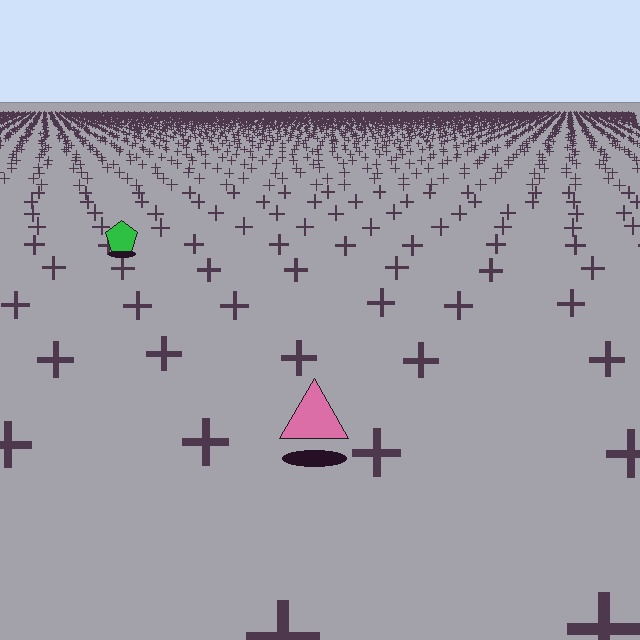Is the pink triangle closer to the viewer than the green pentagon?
Yes. The pink triangle is closer — you can tell from the texture gradient: the ground texture is coarser near it.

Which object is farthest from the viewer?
The green pentagon is farthest from the viewer. It appears smaller and the ground texture around it is denser.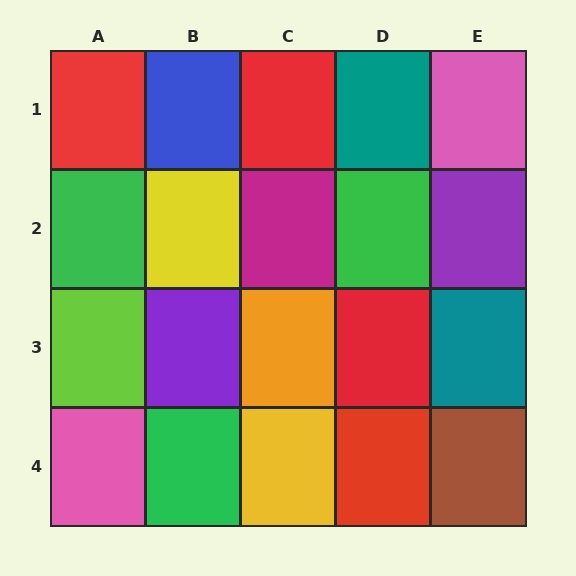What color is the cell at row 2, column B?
Yellow.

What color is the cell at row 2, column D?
Green.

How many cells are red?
4 cells are red.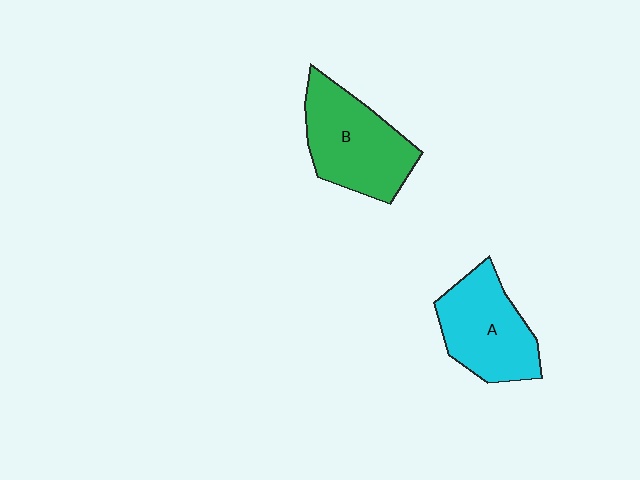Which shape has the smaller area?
Shape A (cyan).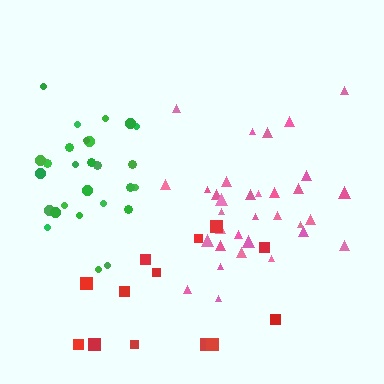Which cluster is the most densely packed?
Green.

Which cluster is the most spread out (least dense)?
Red.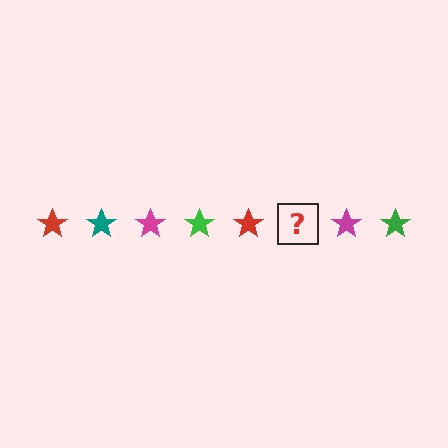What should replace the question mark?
The question mark should be replaced with a teal star.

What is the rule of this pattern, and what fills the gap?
The rule is that the pattern cycles through red, teal, magenta, green stars. The gap should be filled with a teal star.